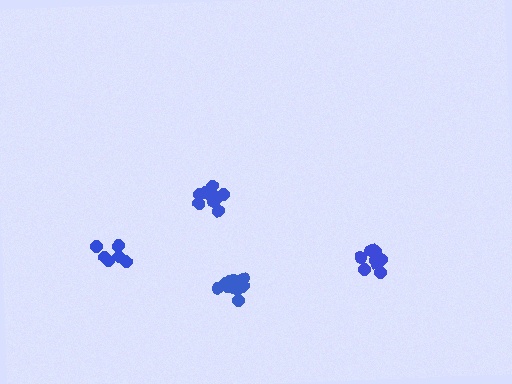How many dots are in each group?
Group 1: 6 dots, Group 2: 9 dots, Group 3: 11 dots, Group 4: 12 dots (38 total).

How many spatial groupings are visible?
There are 4 spatial groupings.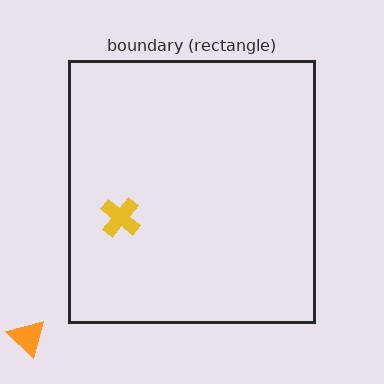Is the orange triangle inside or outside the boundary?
Outside.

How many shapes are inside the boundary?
1 inside, 1 outside.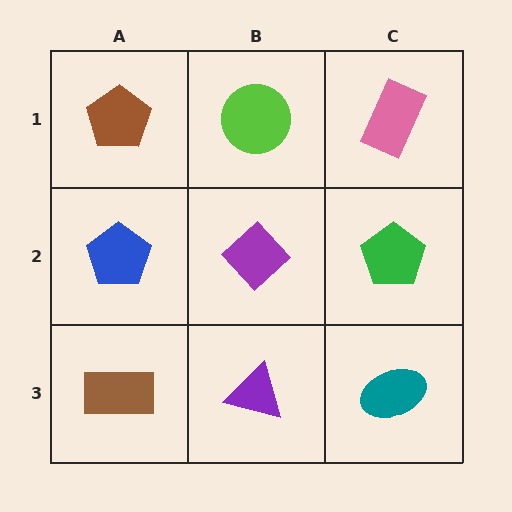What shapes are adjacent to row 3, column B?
A purple diamond (row 2, column B), a brown rectangle (row 3, column A), a teal ellipse (row 3, column C).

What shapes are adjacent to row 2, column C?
A pink rectangle (row 1, column C), a teal ellipse (row 3, column C), a purple diamond (row 2, column B).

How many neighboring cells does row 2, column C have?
3.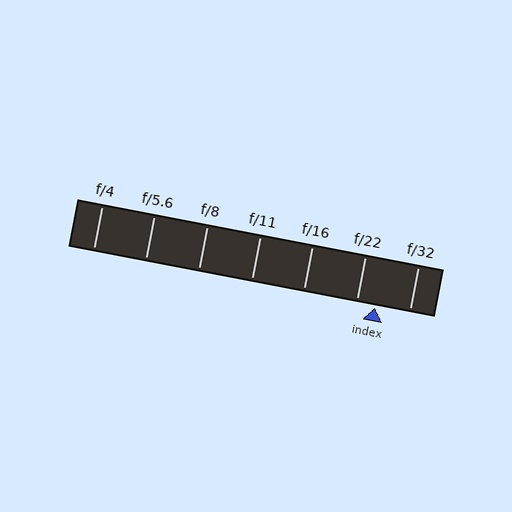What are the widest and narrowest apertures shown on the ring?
The widest aperture shown is f/4 and the narrowest is f/32.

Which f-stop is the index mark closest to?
The index mark is closest to f/22.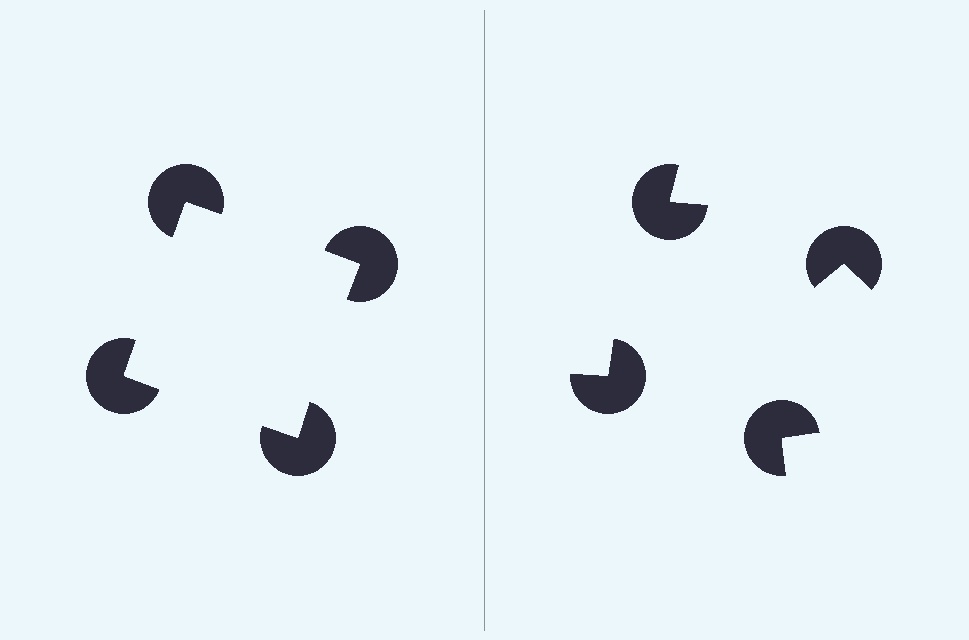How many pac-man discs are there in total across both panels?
8 — 4 on each side.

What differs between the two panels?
The pac-man discs are positioned identically on both sides; only the wedge orientations differ. On the left they align to a square; on the right they are misaligned.